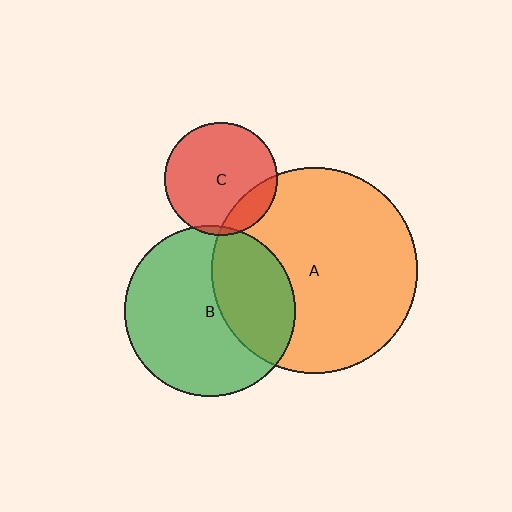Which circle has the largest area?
Circle A (orange).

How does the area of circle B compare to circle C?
Approximately 2.3 times.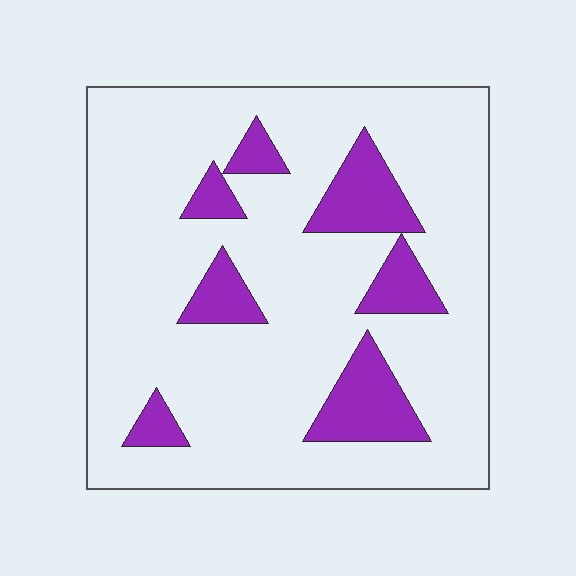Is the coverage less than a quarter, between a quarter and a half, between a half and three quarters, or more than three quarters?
Less than a quarter.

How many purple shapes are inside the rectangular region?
7.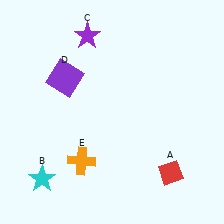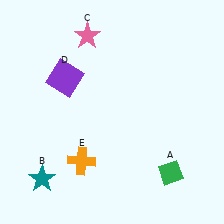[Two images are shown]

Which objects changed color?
A changed from red to green. B changed from cyan to teal. C changed from purple to pink.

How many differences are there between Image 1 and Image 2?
There are 3 differences between the two images.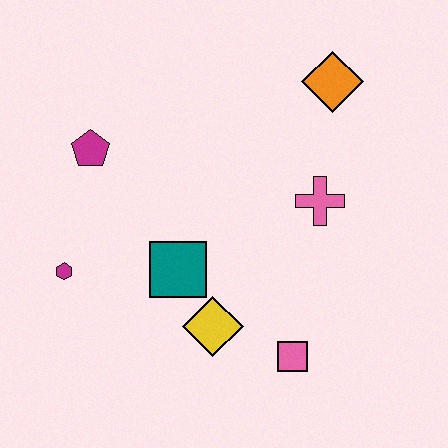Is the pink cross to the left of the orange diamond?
Yes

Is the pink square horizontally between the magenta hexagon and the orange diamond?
Yes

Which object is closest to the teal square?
The yellow diamond is closest to the teal square.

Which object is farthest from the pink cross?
The magenta hexagon is farthest from the pink cross.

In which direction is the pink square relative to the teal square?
The pink square is to the right of the teal square.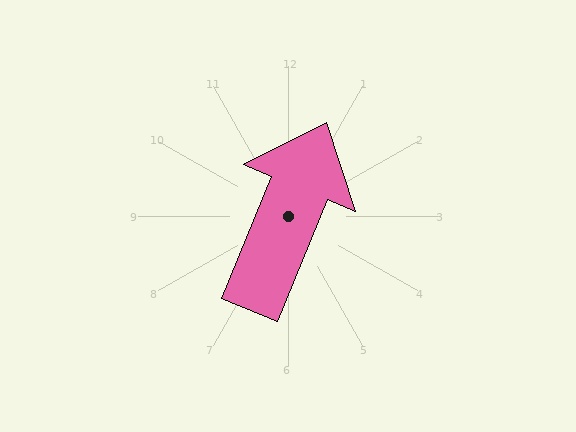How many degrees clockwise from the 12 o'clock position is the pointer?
Approximately 22 degrees.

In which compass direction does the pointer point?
North.